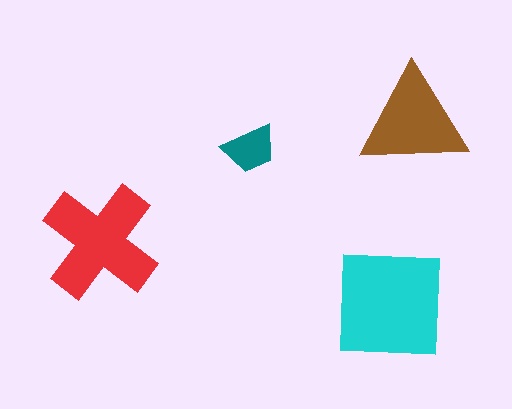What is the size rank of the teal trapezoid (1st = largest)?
4th.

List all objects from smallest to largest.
The teal trapezoid, the brown triangle, the red cross, the cyan square.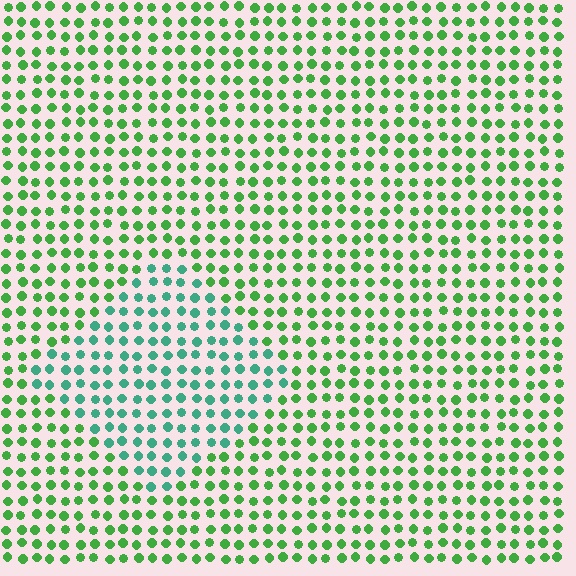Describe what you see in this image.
The image is filled with small green elements in a uniform arrangement. A diamond-shaped region is visible where the elements are tinted to a slightly different hue, forming a subtle color boundary.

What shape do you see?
I see a diamond.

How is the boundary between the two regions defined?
The boundary is defined purely by a slight shift in hue (about 41 degrees). Spacing, size, and orientation are identical on both sides.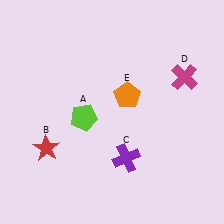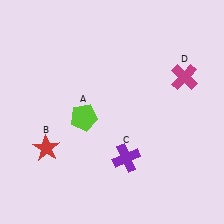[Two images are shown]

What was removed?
The orange pentagon (E) was removed in Image 2.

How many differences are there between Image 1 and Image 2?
There is 1 difference between the two images.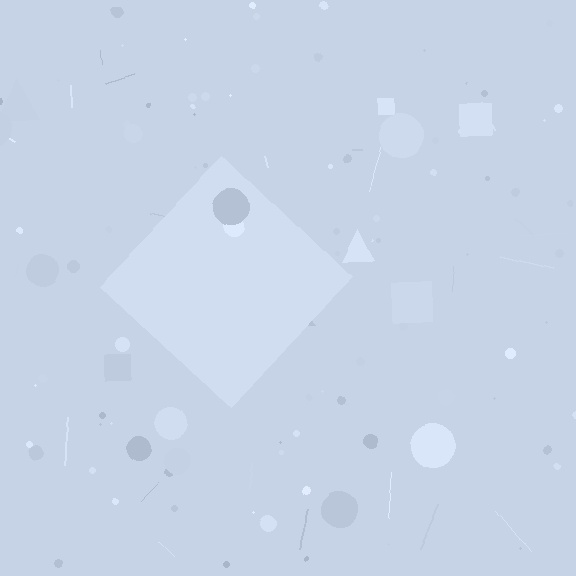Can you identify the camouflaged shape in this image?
The camouflaged shape is a diamond.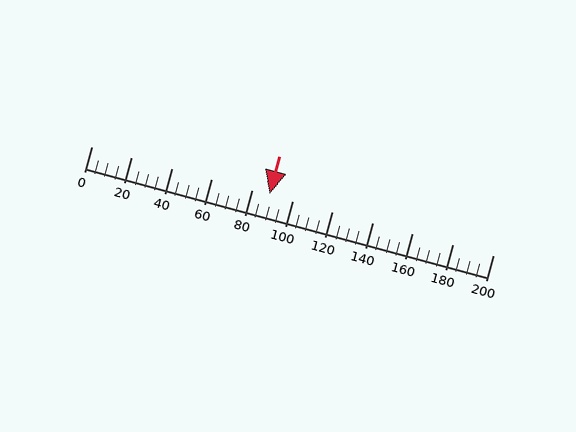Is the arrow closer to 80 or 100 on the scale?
The arrow is closer to 80.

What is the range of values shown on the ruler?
The ruler shows values from 0 to 200.